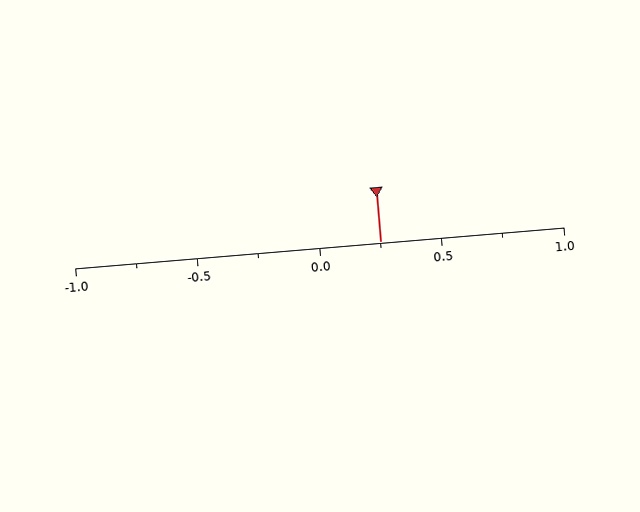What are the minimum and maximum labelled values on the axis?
The axis runs from -1.0 to 1.0.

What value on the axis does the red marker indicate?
The marker indicates approximately 0.25.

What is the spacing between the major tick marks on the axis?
The major ticks are spaced 0.5 apart.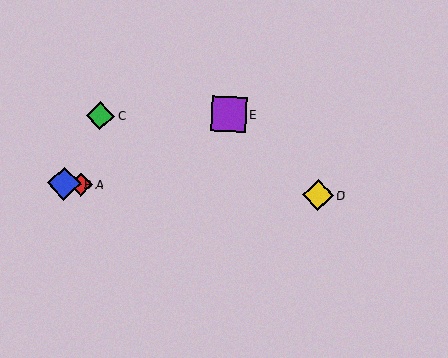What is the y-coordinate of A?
Object A is at y≈184.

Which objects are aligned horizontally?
Objects A, B, D are aligned horizontally.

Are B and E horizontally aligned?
No, B is at y≈184 and E is at y≈114.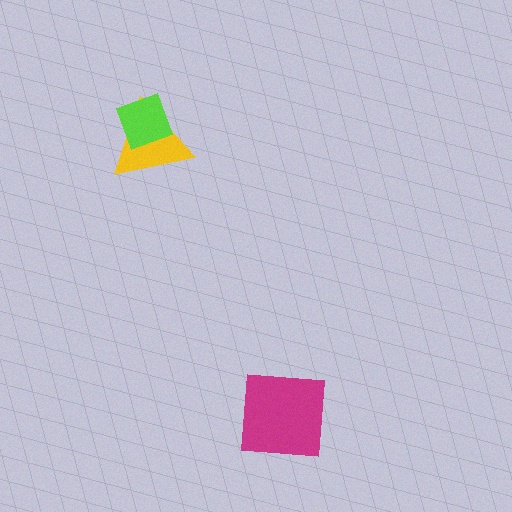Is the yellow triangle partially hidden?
Yes, it is partially covered by another shape.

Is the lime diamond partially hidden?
No, no other shape covers it.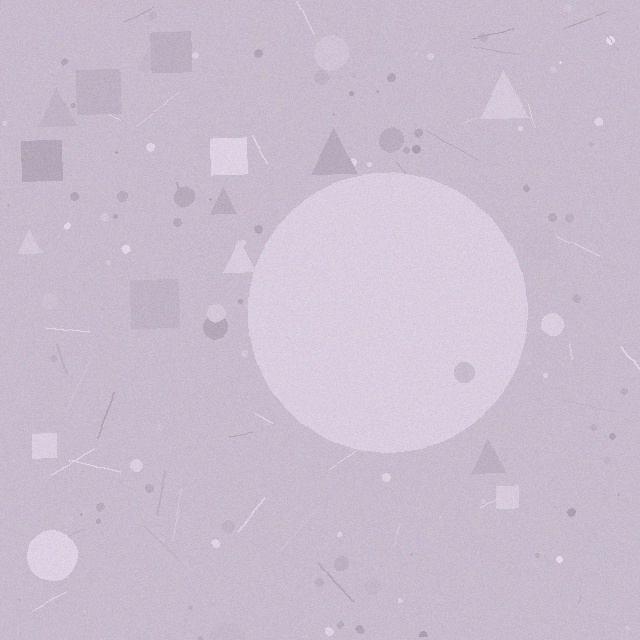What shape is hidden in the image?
A circle is hidden in the image.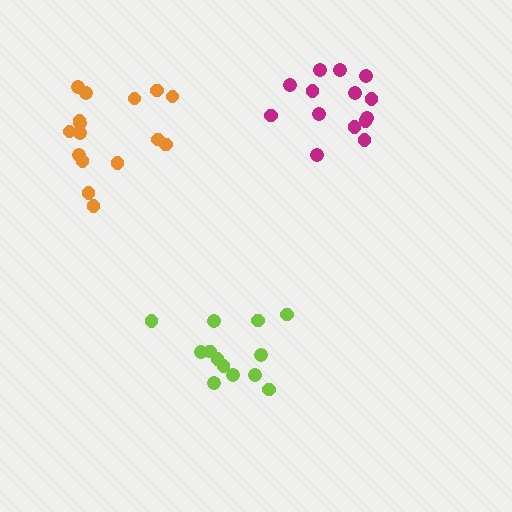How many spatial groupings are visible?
There are 3 spatial groupings.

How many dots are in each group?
Group 1: 13 dots, Group 2: 16 dots, Group 3: 14 dots (43 total).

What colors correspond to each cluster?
The clusters are colored: lime, orange, magenta.